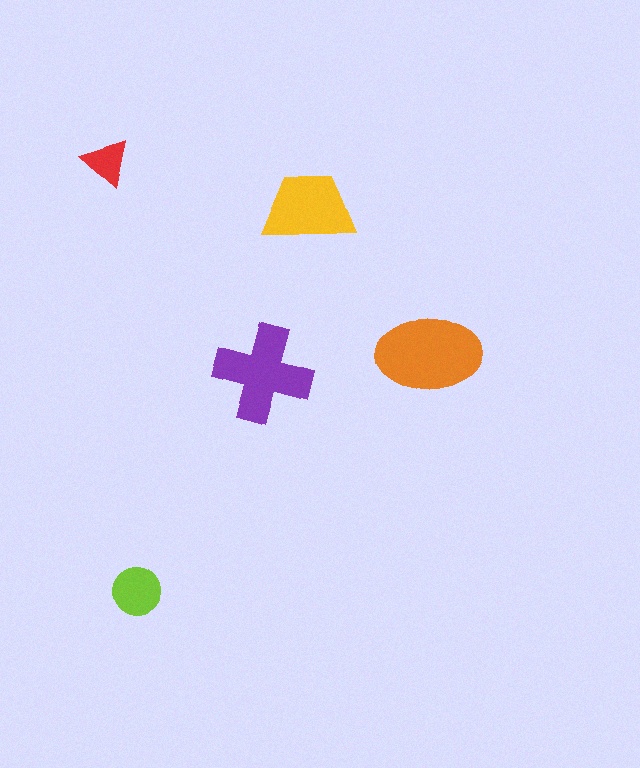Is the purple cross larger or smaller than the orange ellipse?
Smaller.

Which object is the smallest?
The red triangle.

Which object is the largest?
The orange ellipse.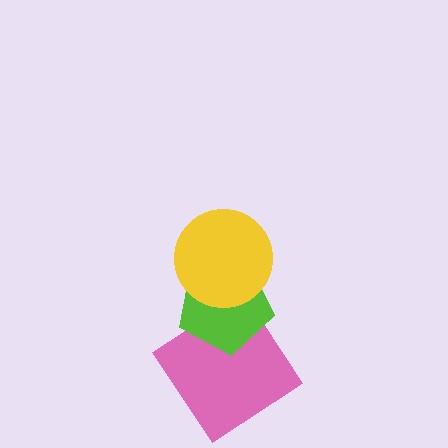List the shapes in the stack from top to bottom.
From top to bottom: the yellow circle, the lime pentagon, the pink diamond.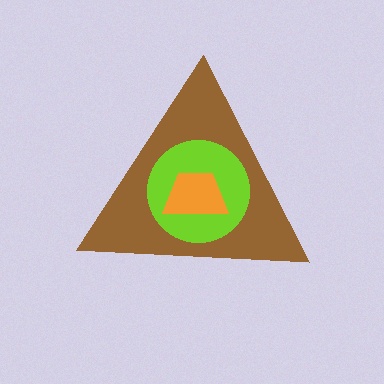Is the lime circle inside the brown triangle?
Yes.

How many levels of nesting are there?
3.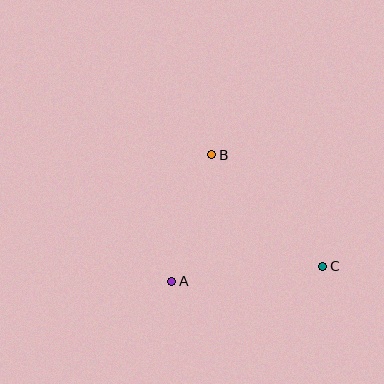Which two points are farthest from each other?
Points B and C are farthest from each other.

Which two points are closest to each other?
Points A and B are closest to each other.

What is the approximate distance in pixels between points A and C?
The distance between A and C is approximately 152 pixels.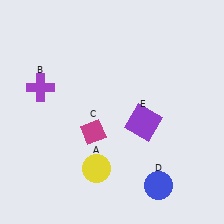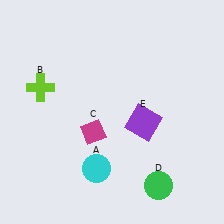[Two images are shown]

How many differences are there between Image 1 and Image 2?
There are 3 differences between the two images.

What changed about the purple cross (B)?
In Image 1, B is purple. In Image 2, it changed to lime.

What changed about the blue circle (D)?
In Image 1, D is blue. In Image 2, it changed to green.